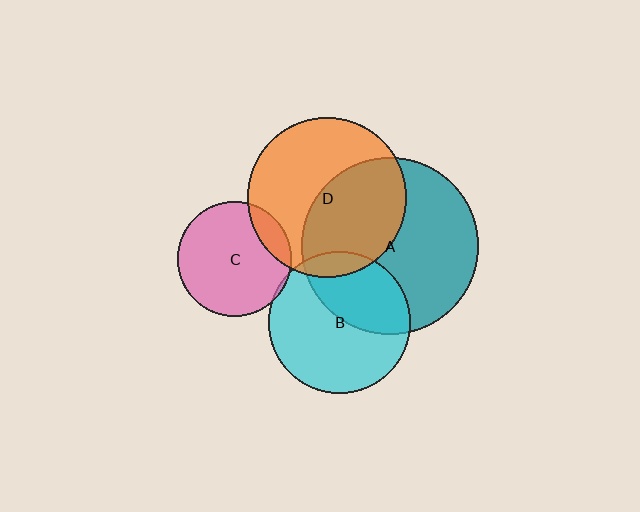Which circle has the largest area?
Circle A (teal).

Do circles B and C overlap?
Yes.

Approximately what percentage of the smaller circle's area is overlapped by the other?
Approximately 5%.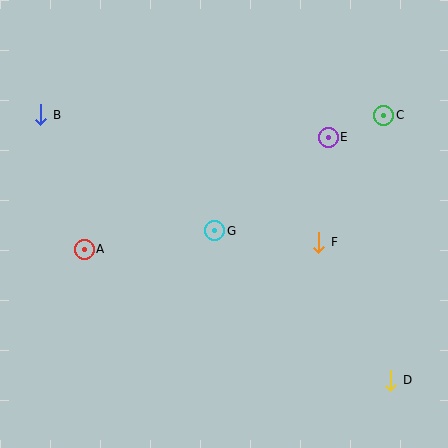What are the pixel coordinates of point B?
Point B is at (41, 115).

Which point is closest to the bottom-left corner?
Point A is closest to the bottom-left corner.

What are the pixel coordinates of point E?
Point E is at (328, 137).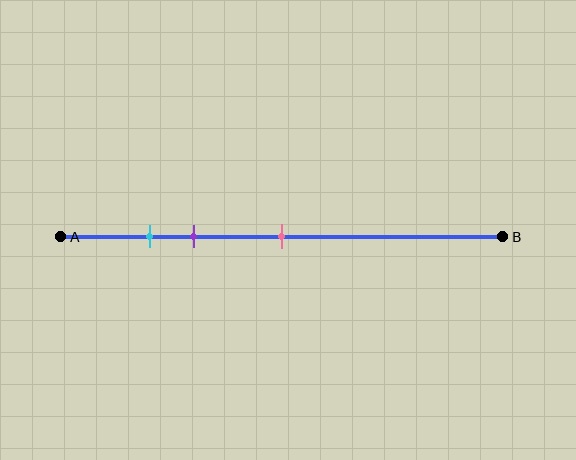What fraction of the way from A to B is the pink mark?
The pink mark is approximately 50% (0.5) of the way from A to B.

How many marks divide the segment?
There are 3 marks dividing the segment.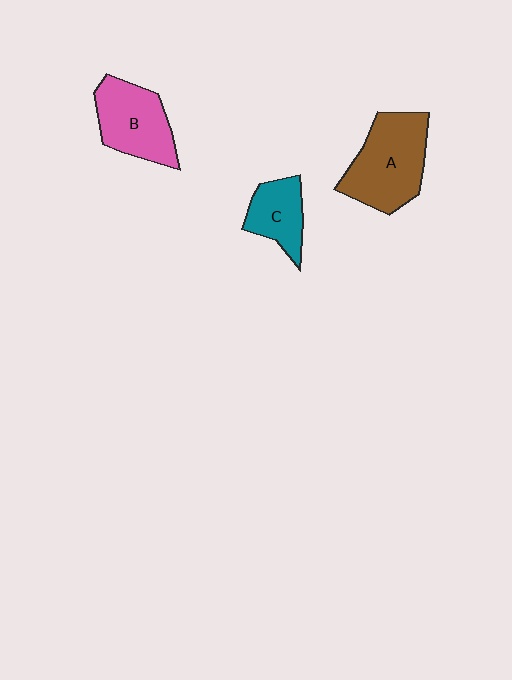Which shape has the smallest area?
Shape C (teal).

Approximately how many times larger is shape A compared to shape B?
Approximately 1.2 times.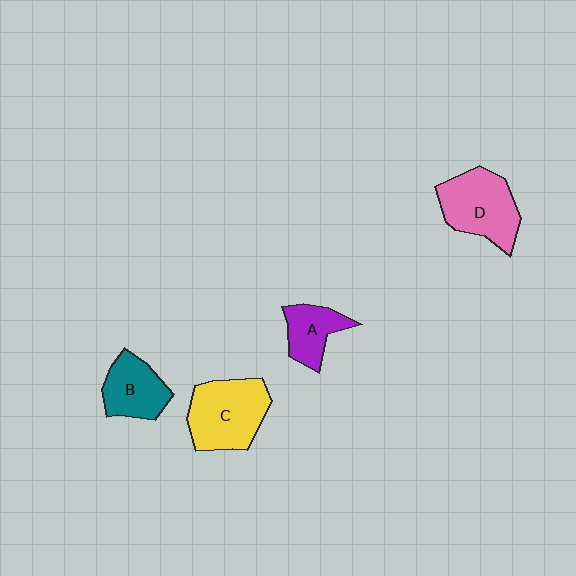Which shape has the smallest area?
Shape A (purple).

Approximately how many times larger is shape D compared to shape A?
Approximately 1.7 times.